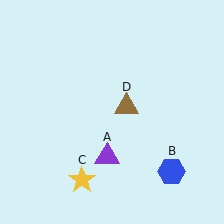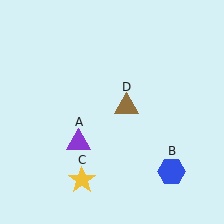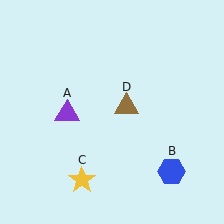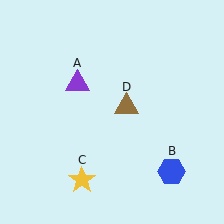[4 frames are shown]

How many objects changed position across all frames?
1 object changed position: purple triangle (object A).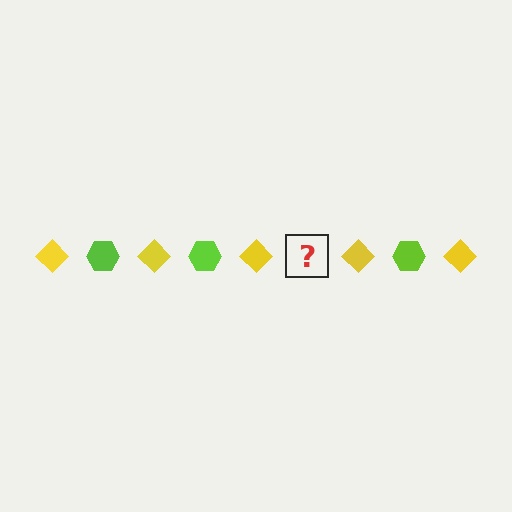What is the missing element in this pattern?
The missing element is a lime hexagon.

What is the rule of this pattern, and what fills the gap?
The rule is that the pattern alternates between yellow diamond and lime hexagon. The gap should be filled with a lime hexagon.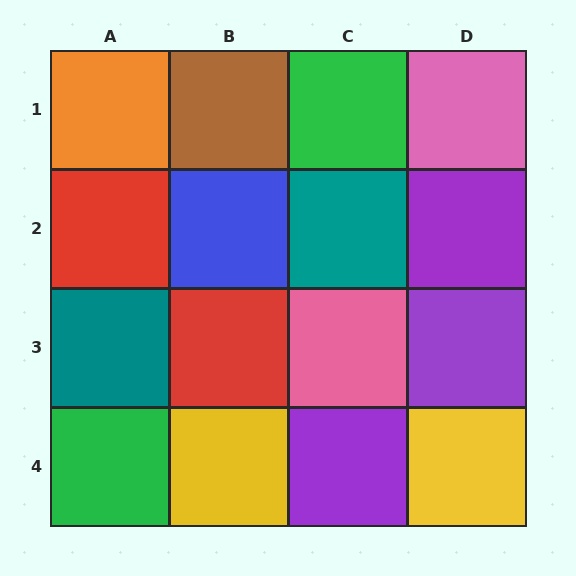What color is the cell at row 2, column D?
Purple.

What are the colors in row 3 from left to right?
Teal, red, pink, purple.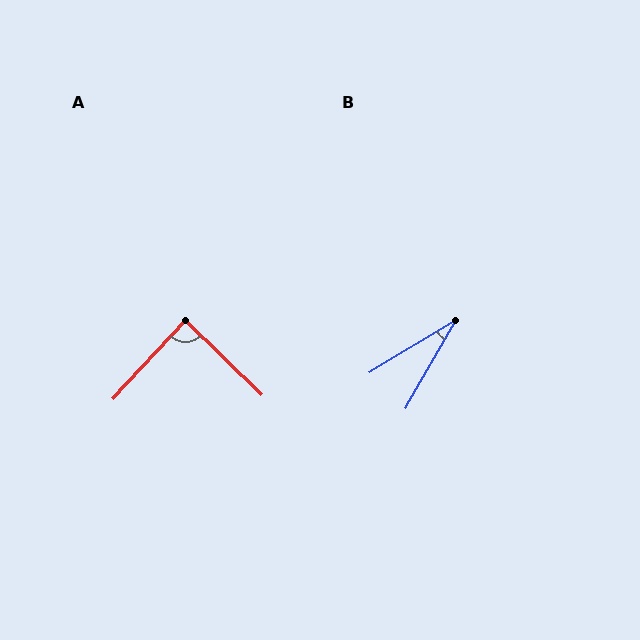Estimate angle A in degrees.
Approximately 89 degrees.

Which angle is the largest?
A, at approximately 89 degrees.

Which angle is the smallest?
B, at approximately 29 degrees.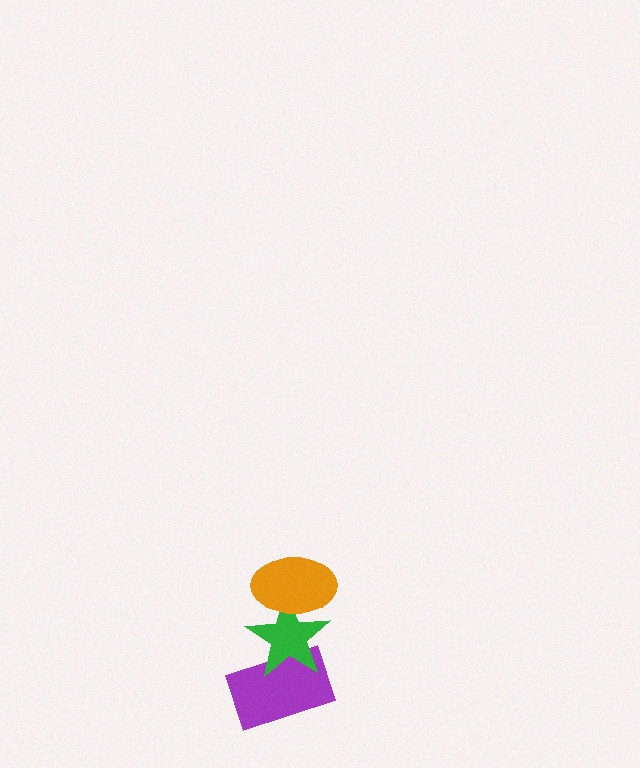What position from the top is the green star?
The green star is 2nd from the top.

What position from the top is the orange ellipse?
The orange ellipse is 1st from the top.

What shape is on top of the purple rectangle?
The green star is on top of the purple rectangle.